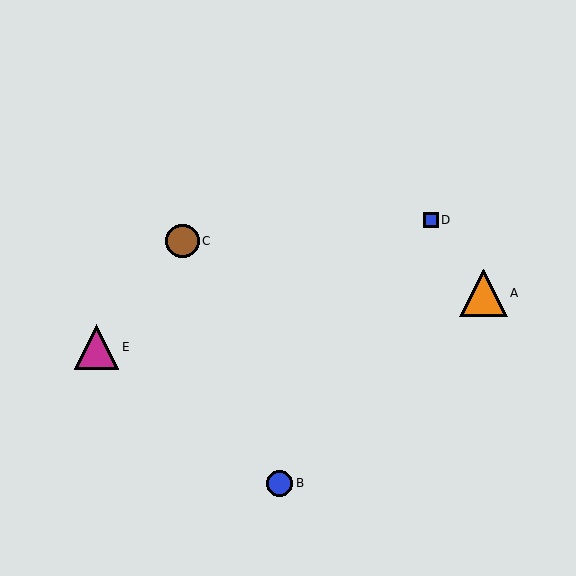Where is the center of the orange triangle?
The center of the orange triangle is at (484, 293).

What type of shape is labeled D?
Shape D is a blue square.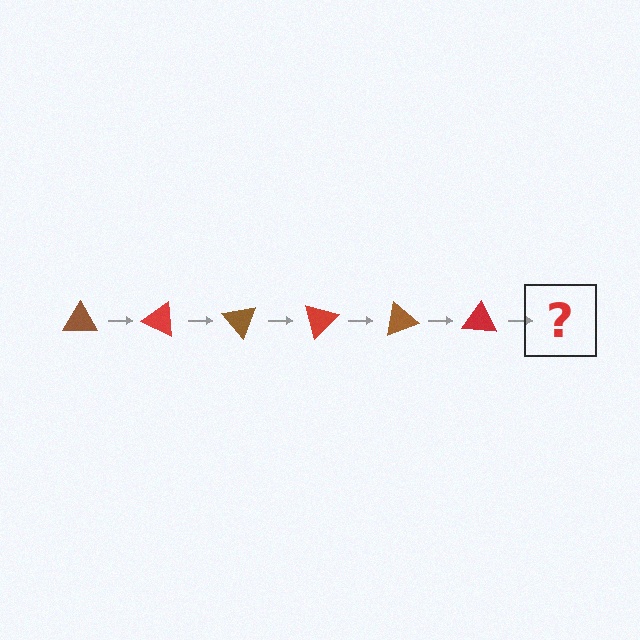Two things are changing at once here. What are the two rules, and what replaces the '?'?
The two rules are that it rotates 25 degrees each step and the color cycles through brown and red. The '?' should be a brown triangle, rotated 150 degrees from the start.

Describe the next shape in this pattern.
It should be a brown triangle, rotated 150 degrees from the start.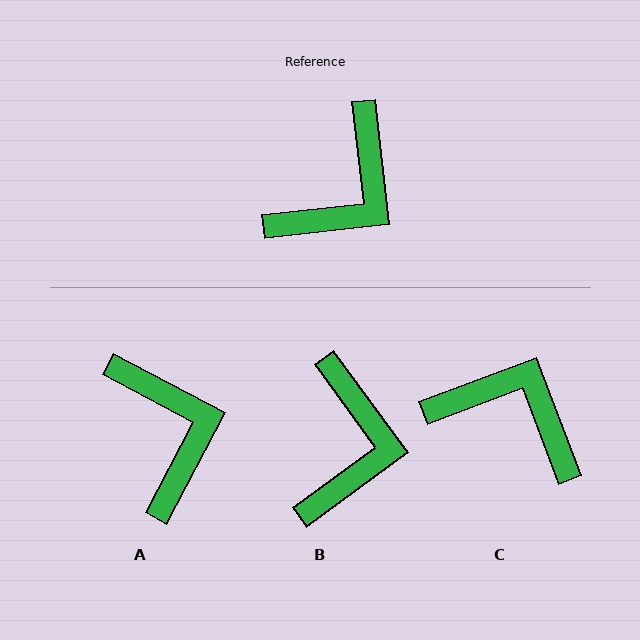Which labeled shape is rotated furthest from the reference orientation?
C, about 104 degrees away.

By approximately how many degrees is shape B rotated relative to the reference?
Approximately 30 degrees counter-clockwise.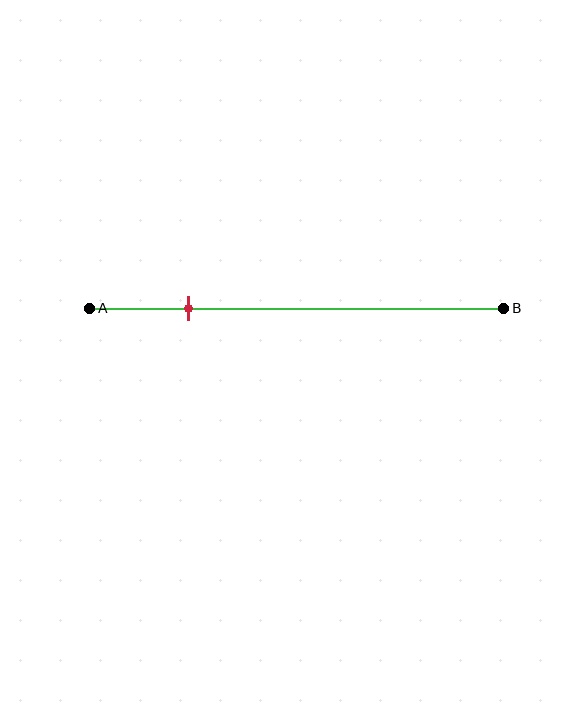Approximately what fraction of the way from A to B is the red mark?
The red mark is approximately 25% of the way from A to B.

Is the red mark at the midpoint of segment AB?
No, the mark is at about 25% from A, not at the 50% midpoint.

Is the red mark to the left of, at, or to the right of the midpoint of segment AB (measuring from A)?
The red mark is to the left of the midpoint of segment AB.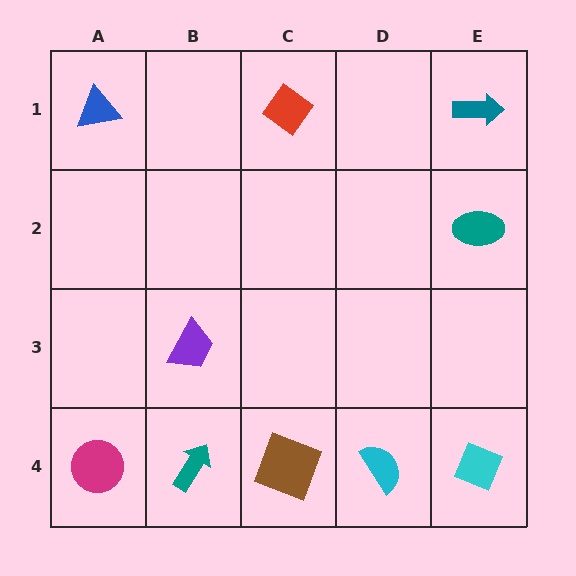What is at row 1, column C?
A red diamond.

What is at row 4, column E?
A cyan diamond.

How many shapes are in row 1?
3 shapes.